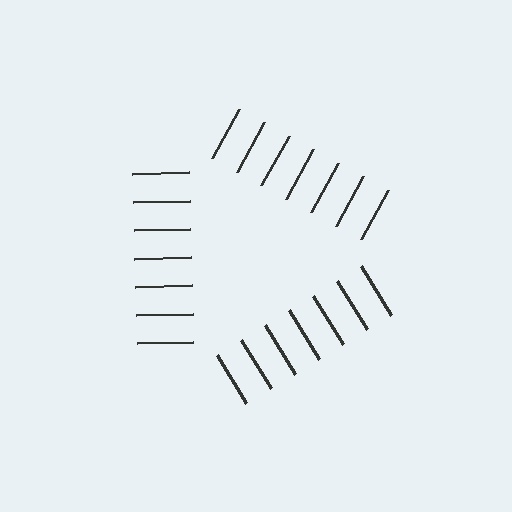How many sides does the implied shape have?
3 sides — the line-ends trace a triangle.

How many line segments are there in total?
21 — 7 along each of the 3 edges.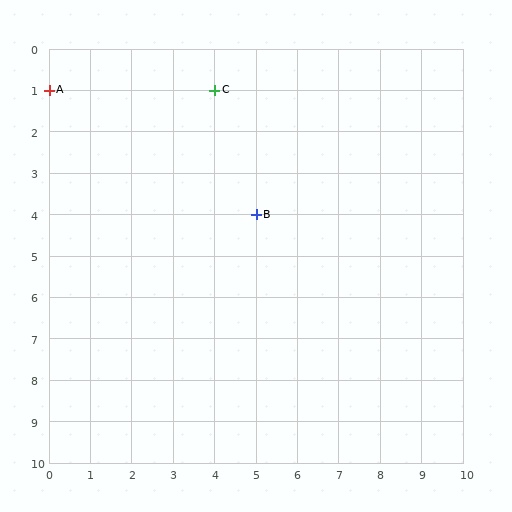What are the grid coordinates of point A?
Point A is at grid coordinates (0, 1).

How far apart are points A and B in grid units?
Points A and B are 5 columns and 3 rows apart (about 5.8 grid units diagonally).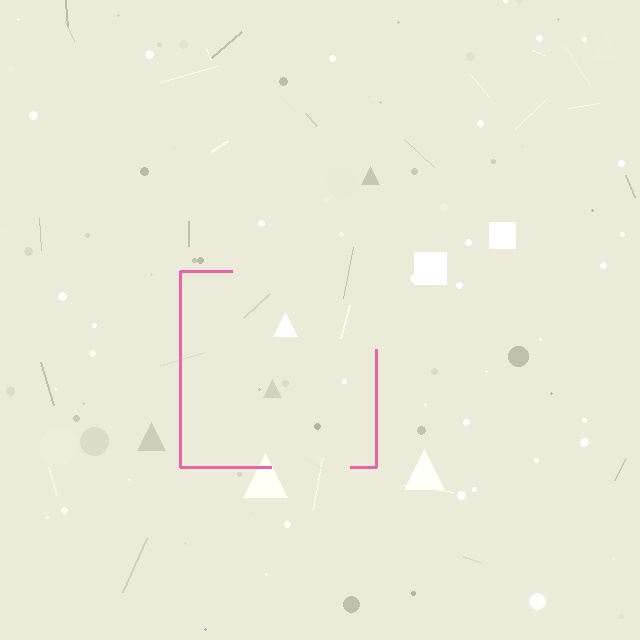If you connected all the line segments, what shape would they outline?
They would outline a square.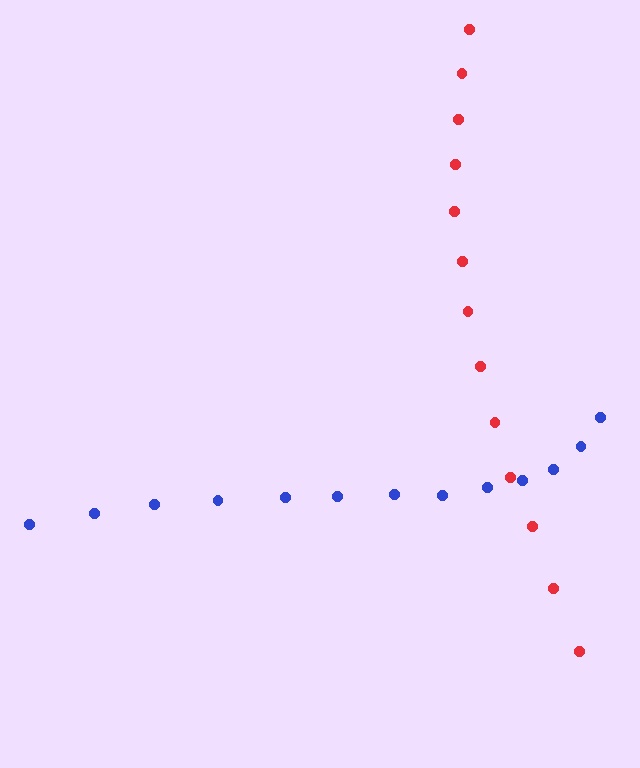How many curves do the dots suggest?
There are 2 distinct paths.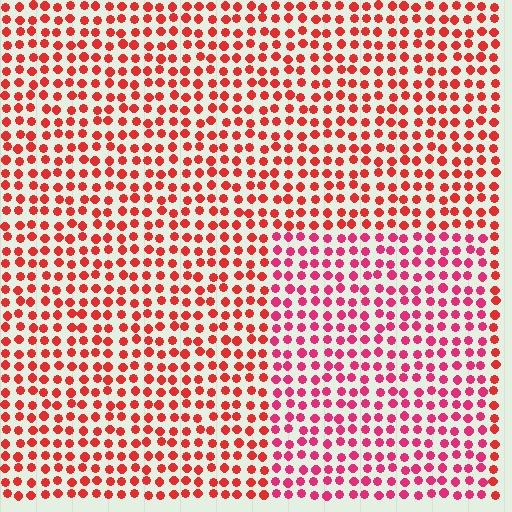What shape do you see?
I see a rectangle.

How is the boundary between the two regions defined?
The boundary is defined purely by a slight shift in hue (about 25 degrees). Spacing, size, and orientation are identical on both sides.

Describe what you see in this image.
The image is filled with small red elements in a uniform arrangement. A rectangle-shaped region is visible where the elements are tinted to a slightly different hue, forming a subtle color boundary.